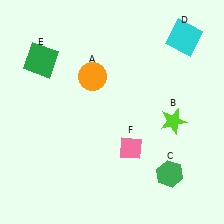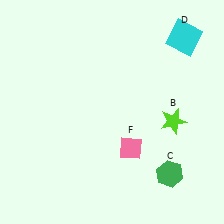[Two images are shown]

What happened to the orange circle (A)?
The orange circle (A) was removed in Image 2. It was in the top-left area of Image 1.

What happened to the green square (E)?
The green square (E) was removed in Image 2. It was in the top-left area of Image 1.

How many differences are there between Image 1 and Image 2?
There are 2 differences between the two images.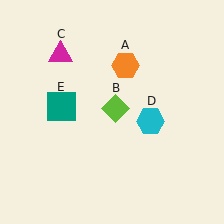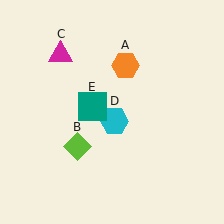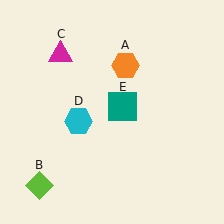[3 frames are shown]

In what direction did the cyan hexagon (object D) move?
The cyan hexagon (object D) moved left.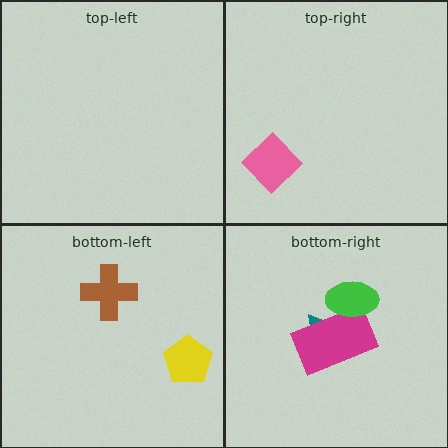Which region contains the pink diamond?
The top-right region.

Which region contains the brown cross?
The bottom-left region.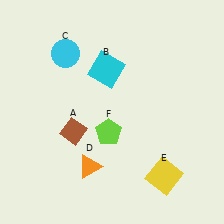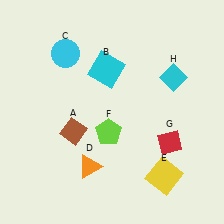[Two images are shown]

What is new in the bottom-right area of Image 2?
A red diamond (G) was added in the bottom-right area of Image 2.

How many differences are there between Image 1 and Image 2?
There are 2 differences between the two images.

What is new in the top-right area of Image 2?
A cyan diamond (H) was added in the top-right area of Image 2.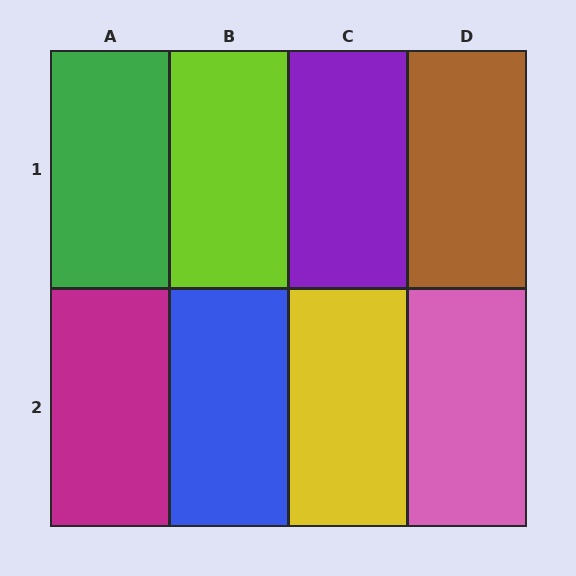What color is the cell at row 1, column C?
Purple.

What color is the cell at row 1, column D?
Brown.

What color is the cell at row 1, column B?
Lime.